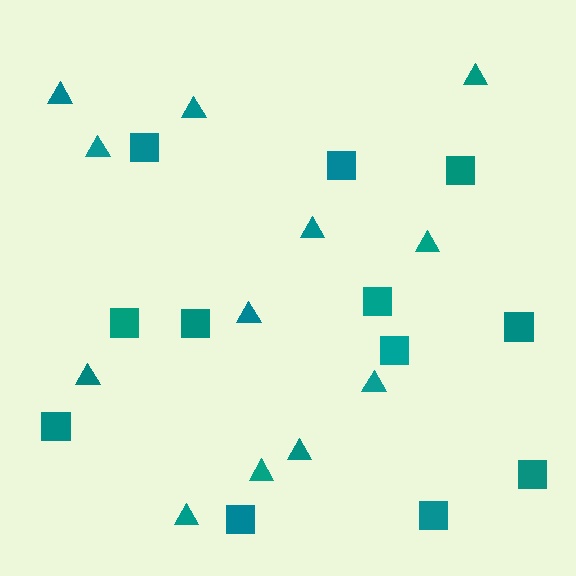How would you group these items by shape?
There are 2 groups: one group of triangles (12) and one group of squares (12).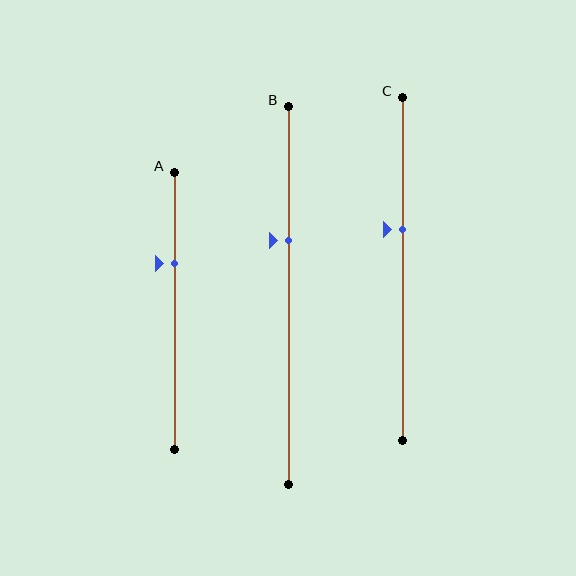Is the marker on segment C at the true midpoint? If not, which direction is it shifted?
No, the marker on segment C is shifted upward by about 12% of the segment length.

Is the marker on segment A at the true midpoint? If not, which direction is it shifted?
No, the marker on segment A is shifted upward by about 17% of the segment length.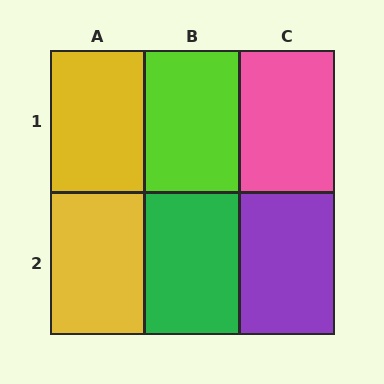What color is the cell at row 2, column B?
Green.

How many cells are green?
1 cell is green.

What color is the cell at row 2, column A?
Yellow.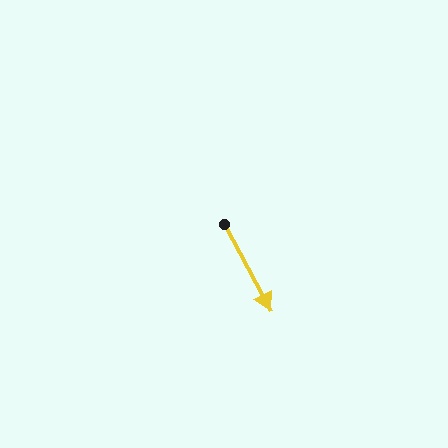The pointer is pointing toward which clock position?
Roughly 5 o'clock.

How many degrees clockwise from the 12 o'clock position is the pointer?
Approximately 152 degrees.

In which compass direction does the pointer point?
Southeast.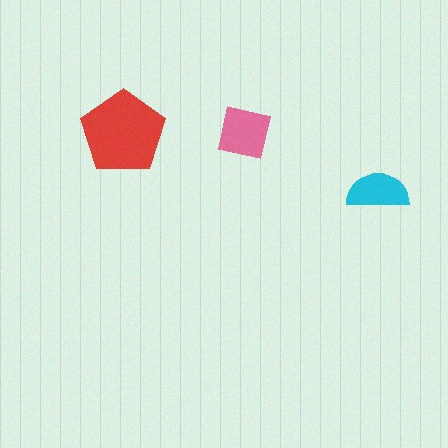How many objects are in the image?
There are 3 objects in the image.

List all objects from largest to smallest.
The red pentagon, the pink square, the cyan semicircle.